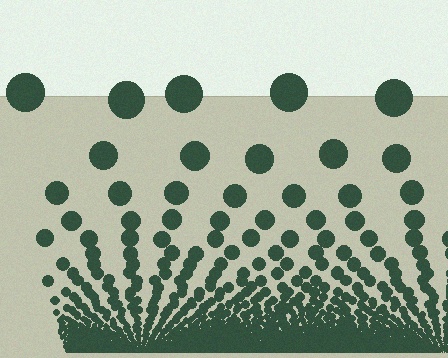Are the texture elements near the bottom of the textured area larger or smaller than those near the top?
Smaller. The gradient is inverted — elements near the bottom are smaller and denser.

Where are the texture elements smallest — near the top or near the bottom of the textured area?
Near the bottom.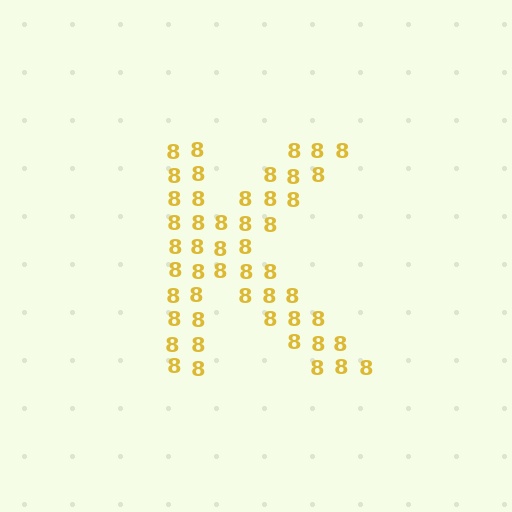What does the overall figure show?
The overall figure shows the letter K.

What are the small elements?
The small elements are digit 8's.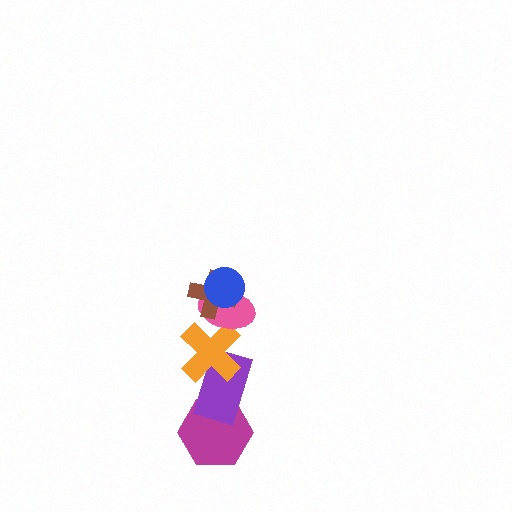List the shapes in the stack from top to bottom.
From top to bottom: the blue circle, the brown cross, the pink ellipse, the orange cross, the purple rectangle, the magenta hexagon.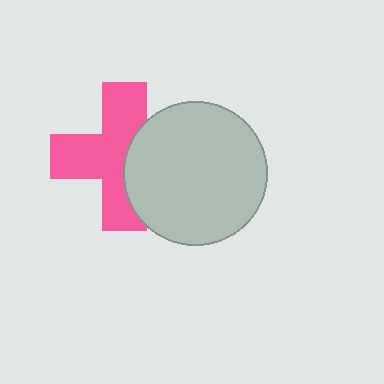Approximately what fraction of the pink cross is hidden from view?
Roughly 36% of the pink cross is hidden behind the light gray circle.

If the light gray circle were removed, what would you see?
You would see the complete pink cross.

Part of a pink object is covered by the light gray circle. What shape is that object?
It is a cross.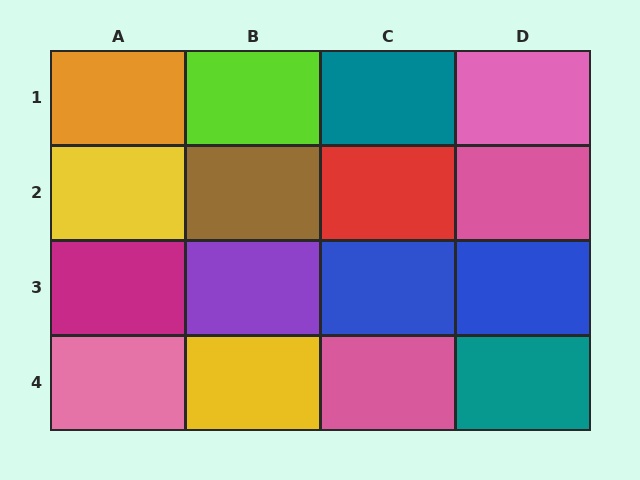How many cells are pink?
4 cells are pink.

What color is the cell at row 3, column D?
Blue.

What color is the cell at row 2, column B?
Brown.